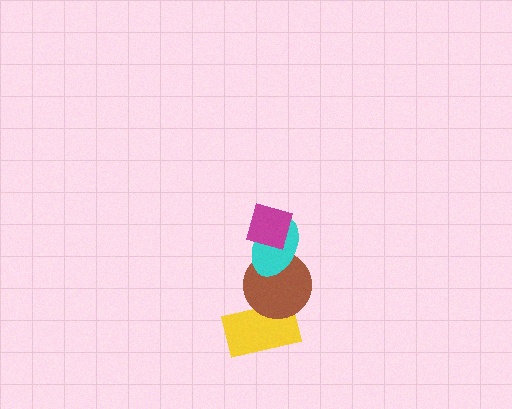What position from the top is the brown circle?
The brown circle is 3rd from the top.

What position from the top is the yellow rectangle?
The yellow rectangle is 4th from the top.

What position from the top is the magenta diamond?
The magenta diamond is 1st from the top.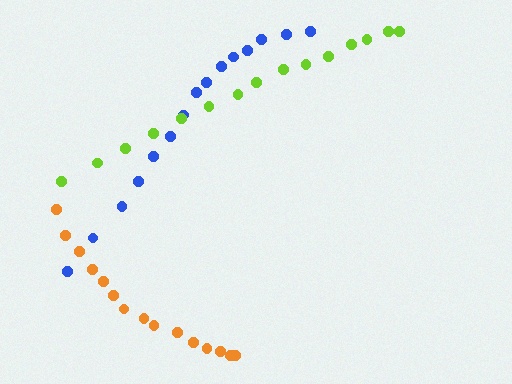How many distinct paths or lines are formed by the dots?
There are 3 distinct paths.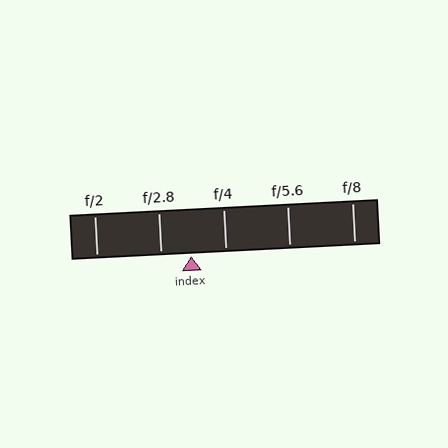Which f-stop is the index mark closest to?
The index mark is closest to f/2.8.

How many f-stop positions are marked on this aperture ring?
There are 5 f-stop positions marked.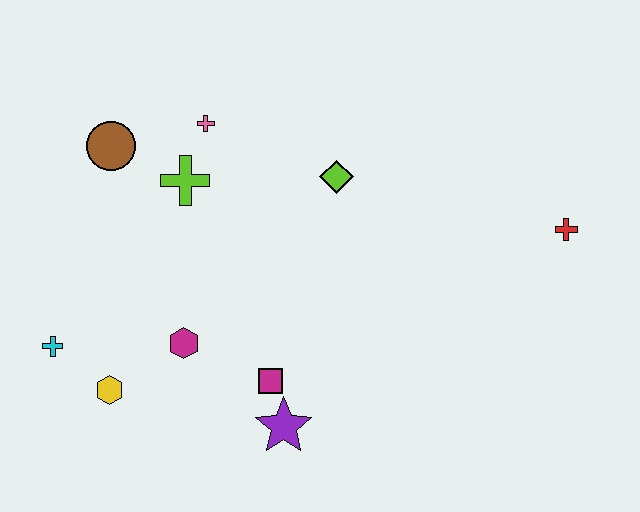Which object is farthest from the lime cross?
The red cross is farthest from the lime cross.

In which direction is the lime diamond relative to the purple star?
The lime diamond is above the purple star.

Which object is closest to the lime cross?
The pink cross is closest to the lime cross.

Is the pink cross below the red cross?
No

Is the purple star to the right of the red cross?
No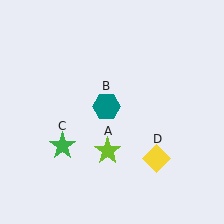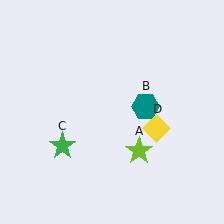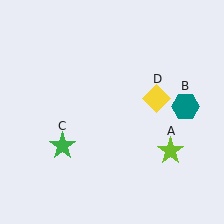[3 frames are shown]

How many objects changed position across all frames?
3 objects changed position: lime star (object A), teal hexagon (object B), yellow diamond (object D).